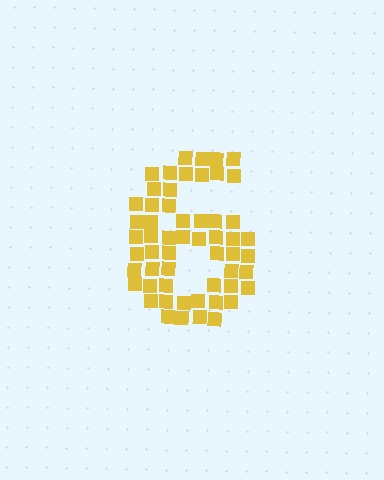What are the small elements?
The small elements are squares.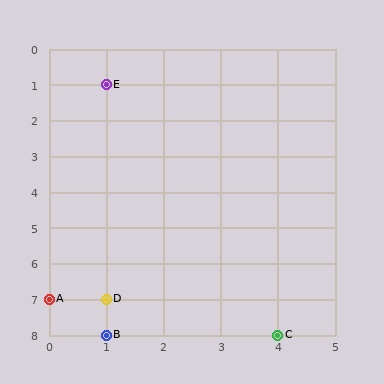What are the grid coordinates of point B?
Point B is at grid coordinates (1, 8).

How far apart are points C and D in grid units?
Points C and D are 3 columns and 1 row apart (about 3.2 grid units diagonally).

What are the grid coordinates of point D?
Point D is at grid coordinates (1, 7).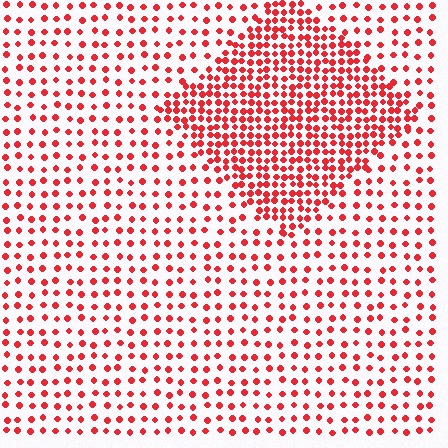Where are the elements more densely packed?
The elements are more densely packed inside the diamond boundary.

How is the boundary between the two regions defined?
The boundary is defined by a change in element density (approximately 2.3x ratio). All elements are the same color, size, and shape.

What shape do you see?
I see a diamond.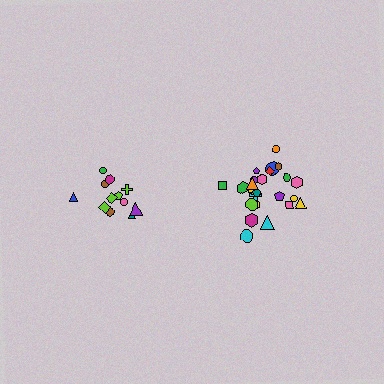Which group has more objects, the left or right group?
The right group.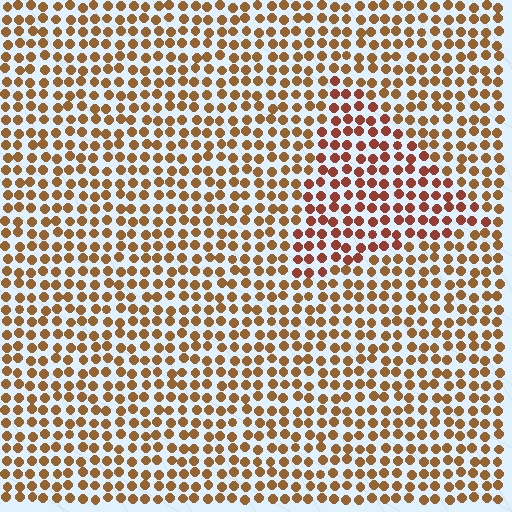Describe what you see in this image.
The image is filled with small brown elements in a uniform arrangement. A triangle-shaped region is visible where the elements are tinted to a slightly different hue, forming a subtle color boundary.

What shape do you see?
I see a triangle.